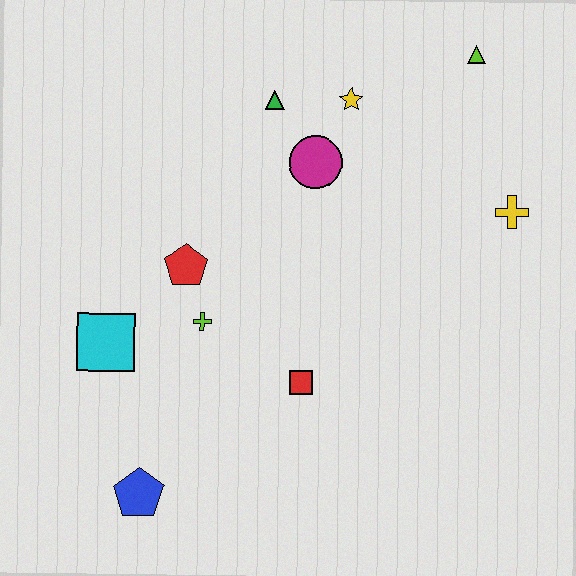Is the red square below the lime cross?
Yes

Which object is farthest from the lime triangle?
The blue pentagon is farthest from the lime triangle.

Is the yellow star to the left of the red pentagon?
No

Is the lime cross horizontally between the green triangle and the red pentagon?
Yes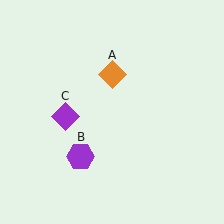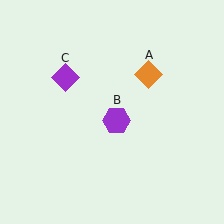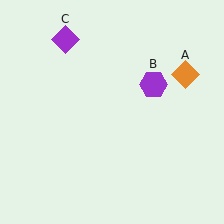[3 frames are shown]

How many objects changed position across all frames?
3 objects changed position: orange diamond (object A), purple hexagon (object B), purple diamond (object C).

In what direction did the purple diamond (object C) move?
The purple diamond (object C) moved up.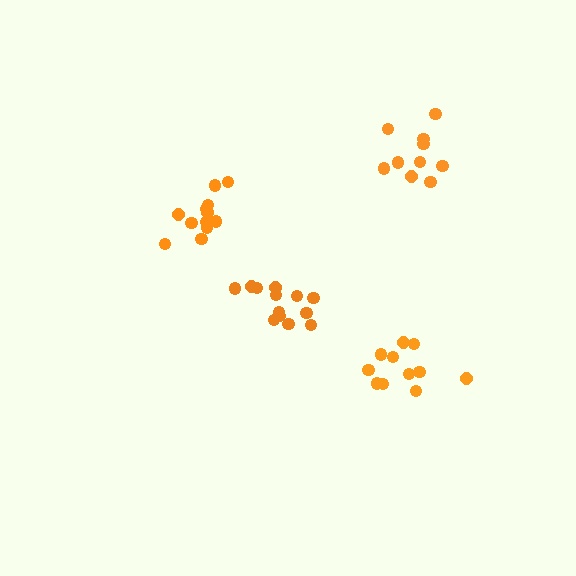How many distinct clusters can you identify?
There are 4 distinct clusters.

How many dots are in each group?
Group 1: 11 dots, Group 2: 10 dots, Group 3: 13 dots, Group 4: 12 dots (46 total).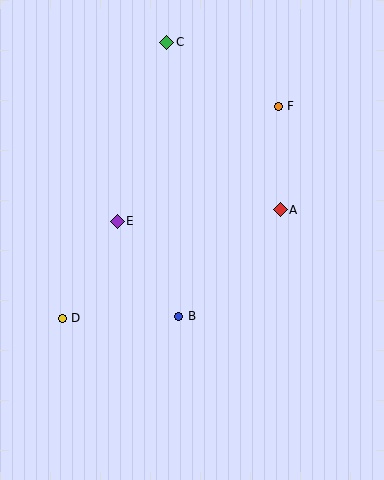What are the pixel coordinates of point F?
Point F is at (278, 106).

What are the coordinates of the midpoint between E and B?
The midpoint between E and B is at (148, 269).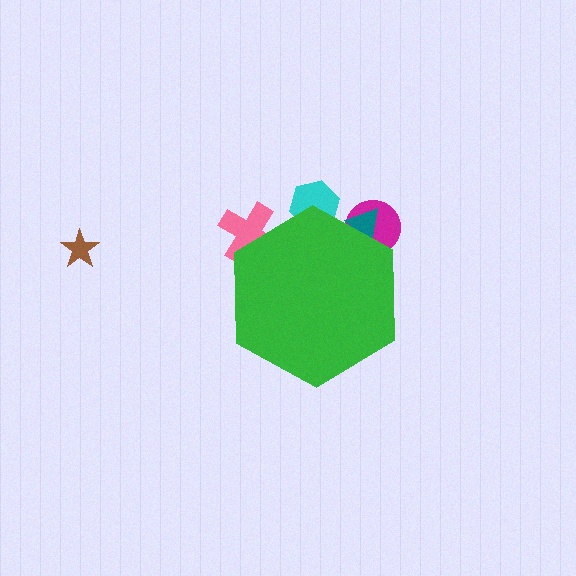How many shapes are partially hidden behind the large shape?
4 shapes are partially hidden.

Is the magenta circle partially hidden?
Yes, the magenta circle is partially hidden behind the green hexagon.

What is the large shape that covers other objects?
A green hexagon.